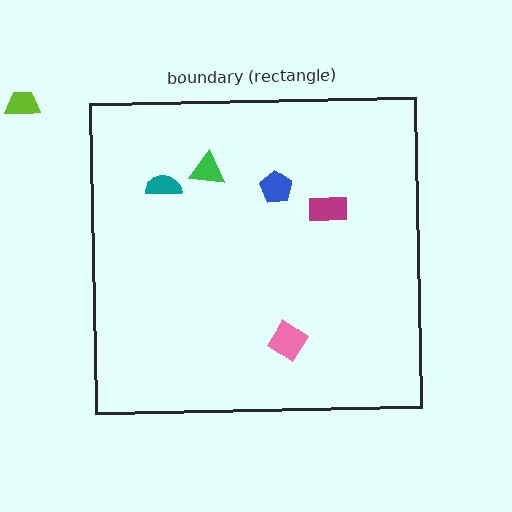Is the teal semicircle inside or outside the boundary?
Inside.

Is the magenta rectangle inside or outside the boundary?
Inside.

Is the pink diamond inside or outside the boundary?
Inside.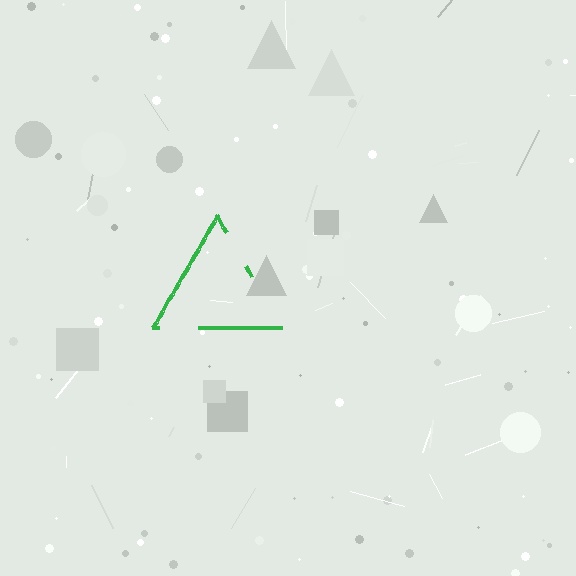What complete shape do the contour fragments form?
The contour fragments form a triangle.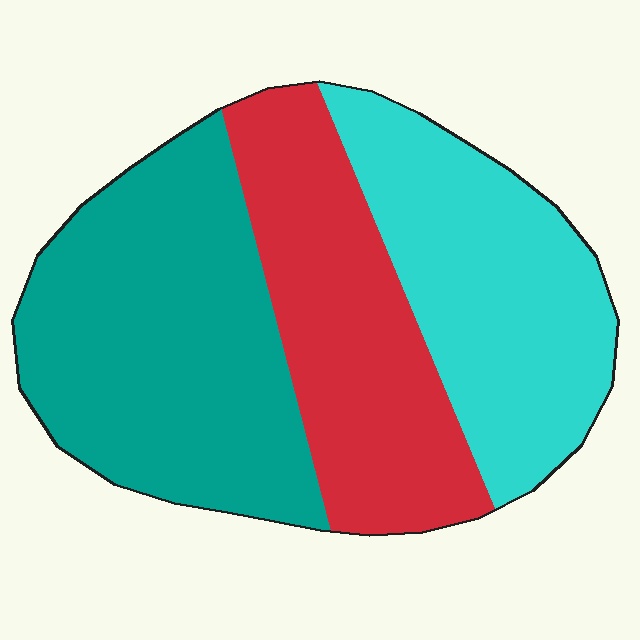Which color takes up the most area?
Teal, at roughly 40%.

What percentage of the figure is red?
Red takes up about one third (1/3) of the figure.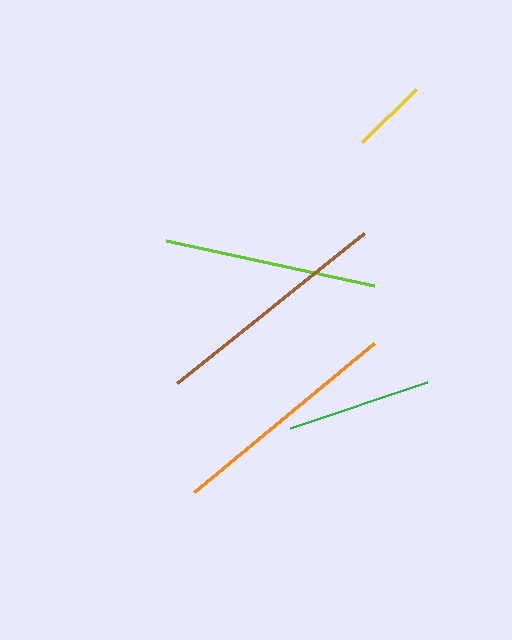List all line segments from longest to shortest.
From longest to shortest: brown, orange, lime, green, yellow.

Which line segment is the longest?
The brown line is the longest at approximately 240 pixels.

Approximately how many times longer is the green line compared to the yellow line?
The green line is approximately 1.9 times the length of the yellow line.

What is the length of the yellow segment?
The yellow segment is approximately 76 pixels long.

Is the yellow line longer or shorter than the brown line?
The brown line is longer than the yellow line.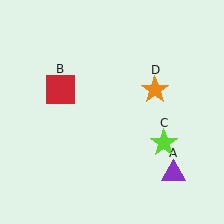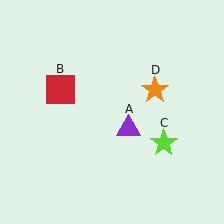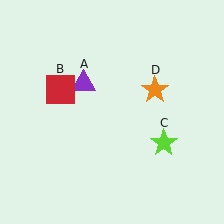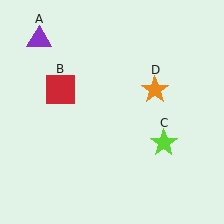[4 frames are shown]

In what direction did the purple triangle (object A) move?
The purple triangle (object A) moved up and to the left.